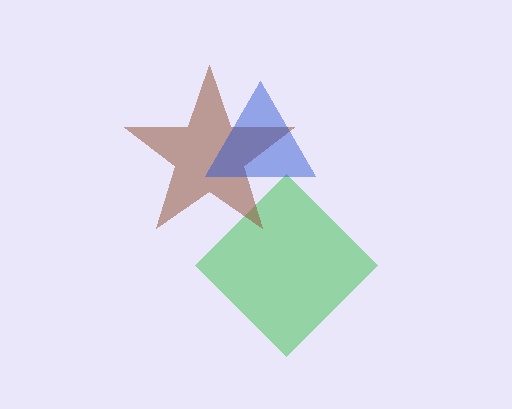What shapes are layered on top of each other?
The layered shapes are: a green diamond, a brown star, a blue triangle.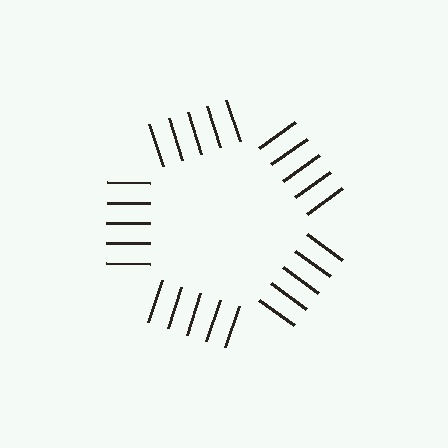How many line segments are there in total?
25 — 5 along each of the 5 edges.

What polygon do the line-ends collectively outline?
An illusory pentagon — the line segments terminate on its edges but no continuous stroke is drawn.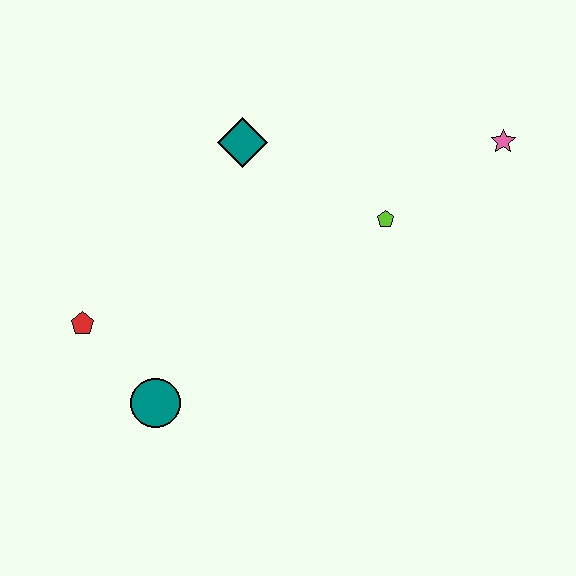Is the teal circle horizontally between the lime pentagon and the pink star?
No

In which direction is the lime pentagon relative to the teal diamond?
The lime pentagon is to the right of the teal diamond.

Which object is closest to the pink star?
The lime pentagon is closest to the pink star.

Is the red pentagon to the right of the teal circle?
No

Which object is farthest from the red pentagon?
The pink star is farthest from the red pentagon.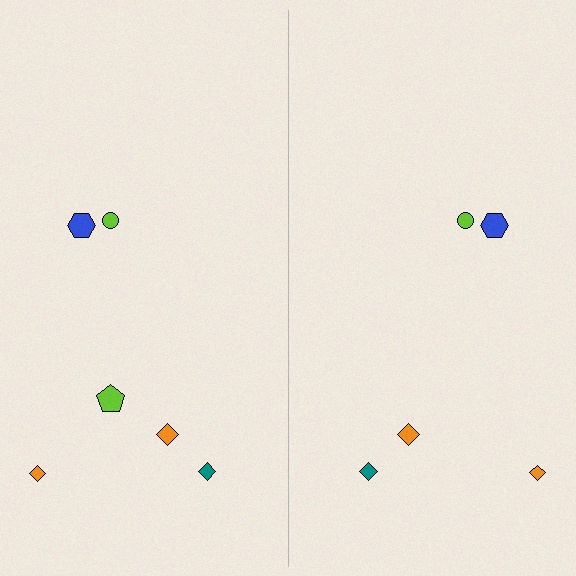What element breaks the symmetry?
A lime pentagon is missing from the right side.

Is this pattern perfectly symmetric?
No, the pattern is not perfectly symmetric. A lime pentagon is missing from the right side.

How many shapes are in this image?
There are 11 shapes in this image.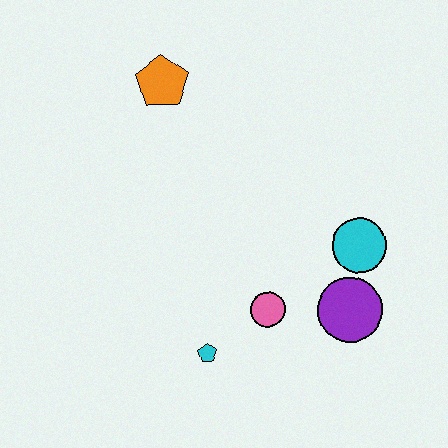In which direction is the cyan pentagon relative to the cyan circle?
The cyan pentagon is to the left of the cyan circle.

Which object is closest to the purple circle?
The cyan circle is closest to the purple circle.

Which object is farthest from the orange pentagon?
The purple circle is farthest from the orange pentagon.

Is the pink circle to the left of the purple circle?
Yes